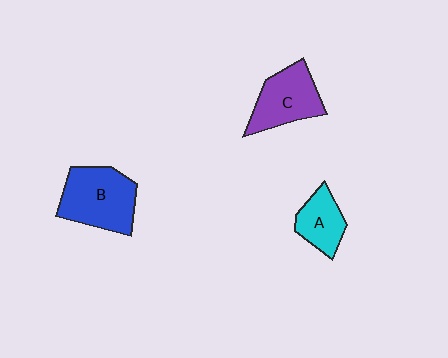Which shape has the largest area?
Shape B (blue).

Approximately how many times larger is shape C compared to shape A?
Approximately 1.4 times.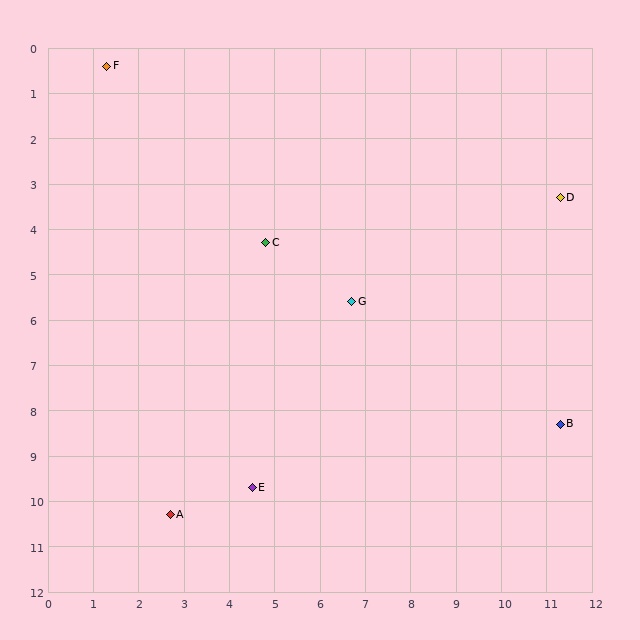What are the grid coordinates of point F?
Point F is at approximately (1.3, 0.4).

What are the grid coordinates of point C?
Point C is at approximately (4.8, 4.3).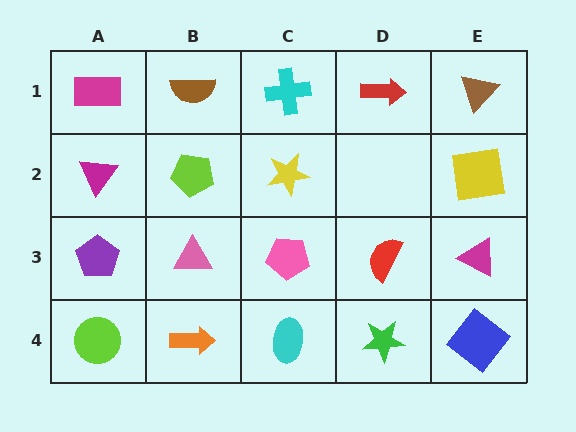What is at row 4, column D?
A green star.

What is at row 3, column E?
A magenta triangle.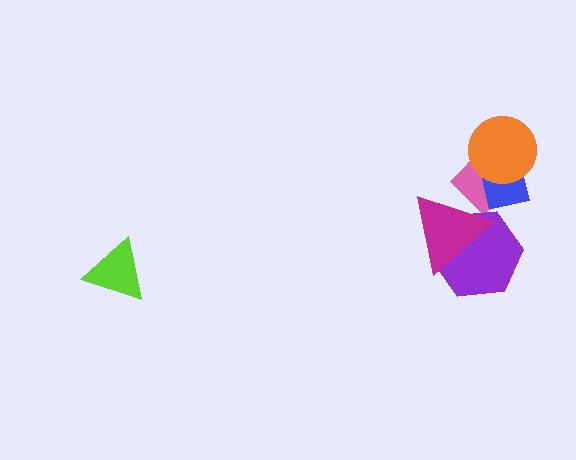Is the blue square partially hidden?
Yes, it is partially covered by another shape.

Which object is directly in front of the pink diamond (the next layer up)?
The blue square is directly in front of the pink diamond.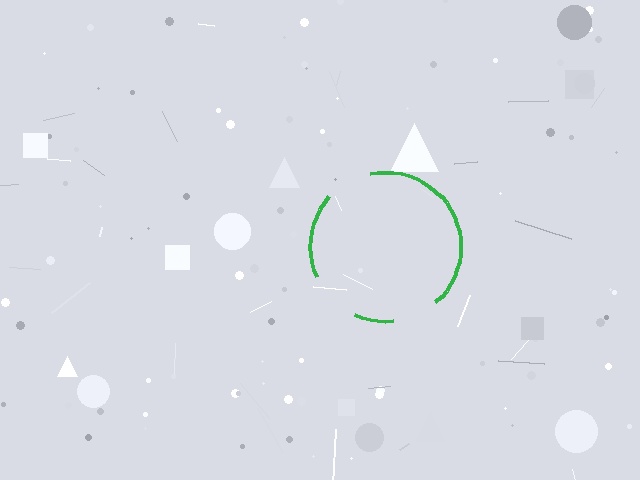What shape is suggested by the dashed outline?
The dashed outline suggests a circle.